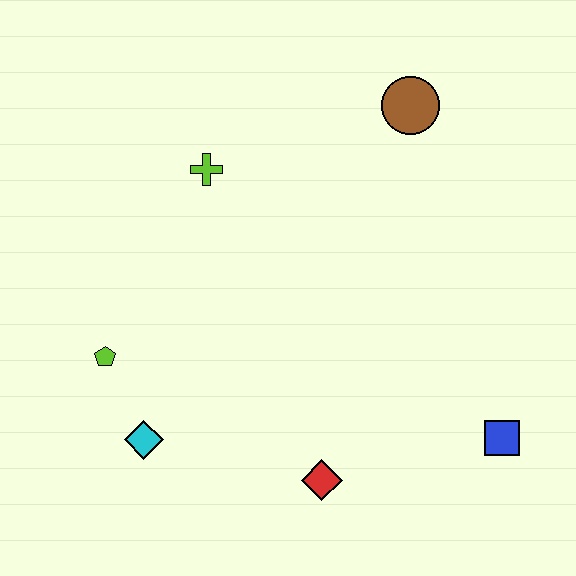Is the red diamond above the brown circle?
No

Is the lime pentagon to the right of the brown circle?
No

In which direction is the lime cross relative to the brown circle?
The lime cross is to the left of the brown circle.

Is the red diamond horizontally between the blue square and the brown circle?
No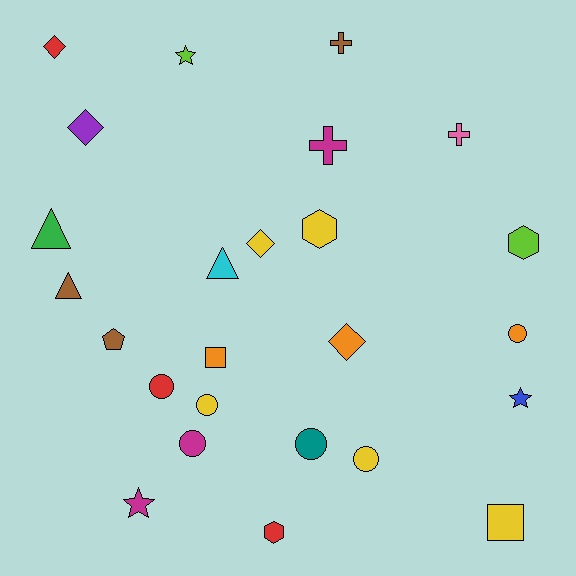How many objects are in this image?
There are 25 objects.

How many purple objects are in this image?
There is 1 purple object.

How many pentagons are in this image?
There is 1 pentagon.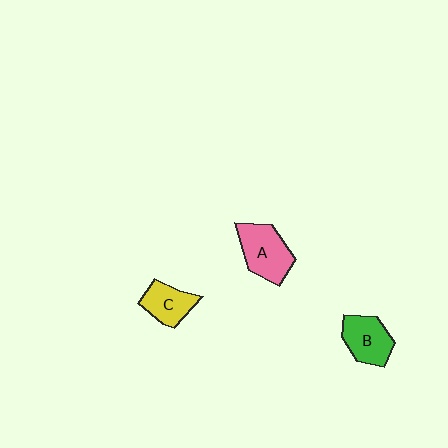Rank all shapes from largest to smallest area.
From largest to smallest: A (pink), B (green), C (yellow).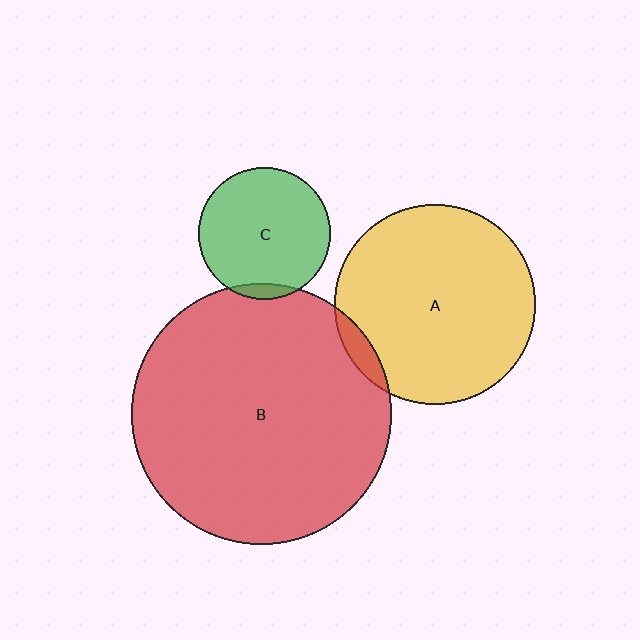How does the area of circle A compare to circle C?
Approximately 2.3 times.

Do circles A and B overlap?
Yes.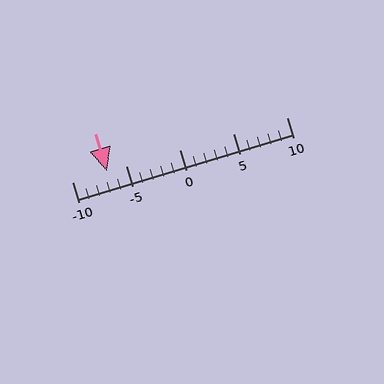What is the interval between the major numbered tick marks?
The major tick marks are spaced 5 units apart.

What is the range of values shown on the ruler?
The ruler shows values from -10 to 10.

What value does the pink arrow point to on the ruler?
The pink arrow points to approximately -7.